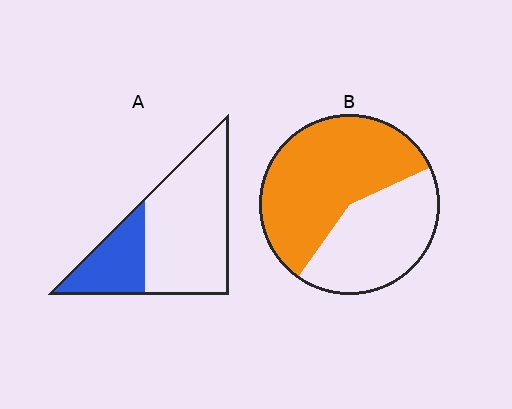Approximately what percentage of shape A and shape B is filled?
A is approximately 30% and B is approximately 60%.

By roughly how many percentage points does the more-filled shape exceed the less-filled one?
By roughly 30 percentage points (B over A).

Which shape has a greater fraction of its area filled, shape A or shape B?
Shape B.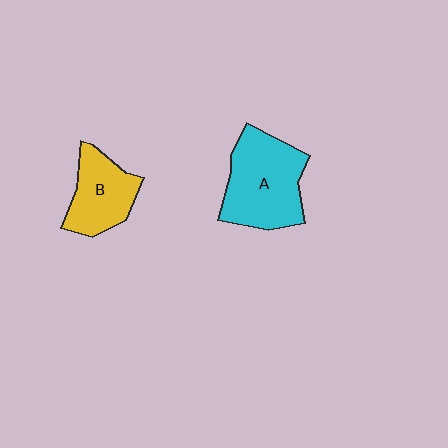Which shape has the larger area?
Shape A (cyan).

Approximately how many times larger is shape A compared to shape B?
Approximately 1.5 times.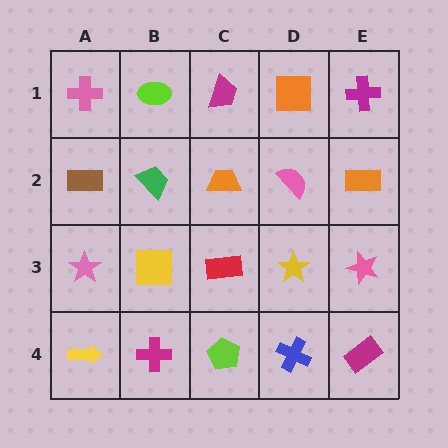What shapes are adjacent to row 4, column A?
A pink star (row 3, column A), a magenta cross (row 4, column B).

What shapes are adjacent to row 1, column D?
A pink semicircle (row 2, column D), a magenta trapezoid (row 1, column C), a magenta cross (row 1, column E).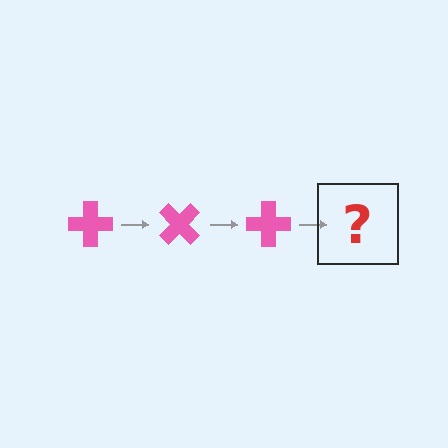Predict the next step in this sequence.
The next step is a pink cross rotated 135 degrees.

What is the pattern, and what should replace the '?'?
The pattern is that the cross rotates 45 degrees each step. The '?' should be a pink cross rotated 135 degrees.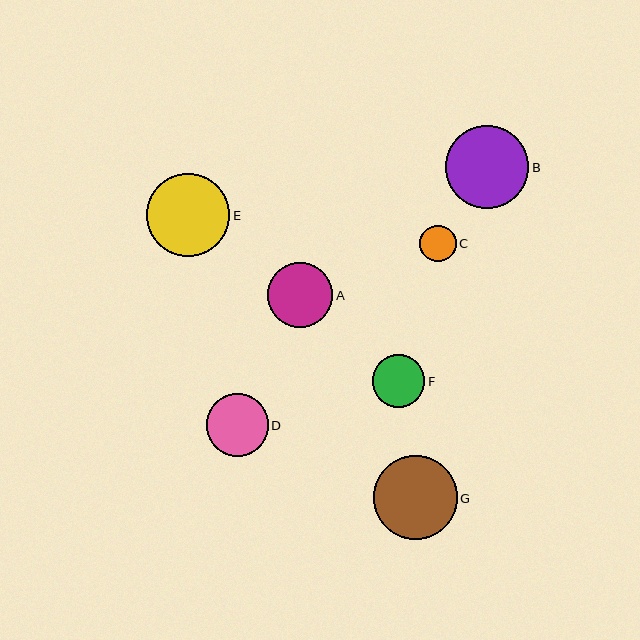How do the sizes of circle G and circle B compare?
Circle G and circle B are approximately the same size.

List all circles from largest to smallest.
From largest to smallest: G, B, E, A, D, F, C.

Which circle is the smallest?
Circle C is the smallest with a size of approximately 36 pixels.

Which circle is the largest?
Circle G is the largest with a size of approximately 84 pixels.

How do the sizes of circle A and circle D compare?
Circle A and circle D are approximately the same size.